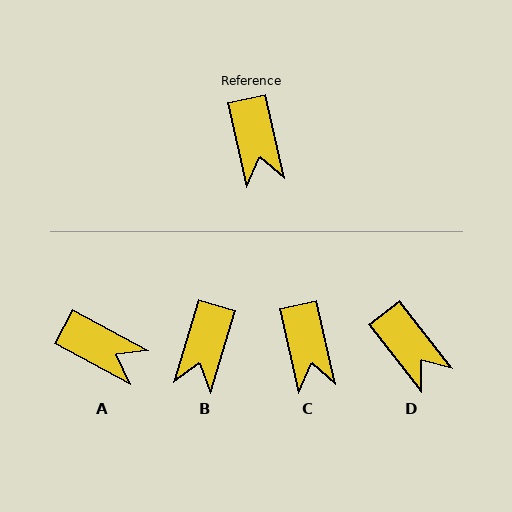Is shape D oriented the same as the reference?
No, it is off by about 25 degrees.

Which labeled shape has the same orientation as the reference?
C.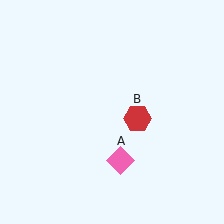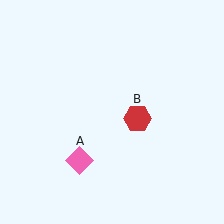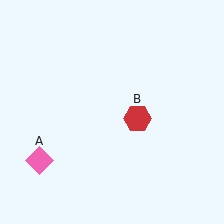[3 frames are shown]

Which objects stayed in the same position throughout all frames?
Red hexagon (object B) remained stationary.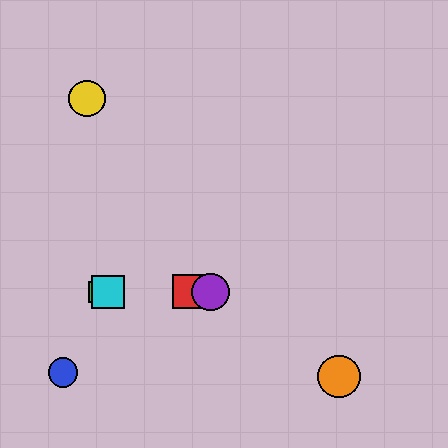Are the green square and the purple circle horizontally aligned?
Yes, both are at y≈292.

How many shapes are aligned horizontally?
4 shapes (the red square, the green square, the purple circle, the cyan square) are aligned horizontally.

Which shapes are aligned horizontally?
The red square, the green square, the purple circle, the cyan square are aligned horizontally.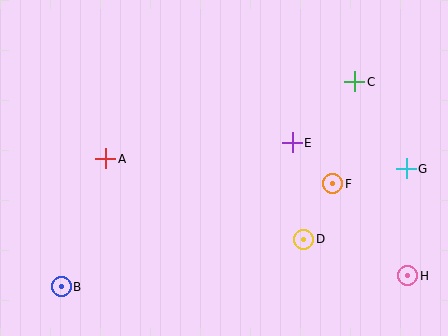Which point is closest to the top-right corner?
Point C is closest to the top-right corner.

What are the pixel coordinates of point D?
Point D is at (304, 240).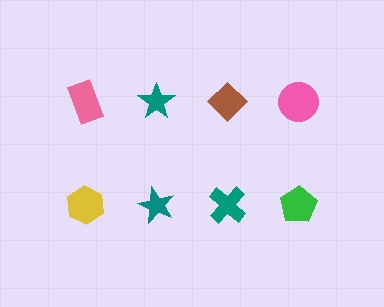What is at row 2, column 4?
A green pentagon.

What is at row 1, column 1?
A pink rectangle.